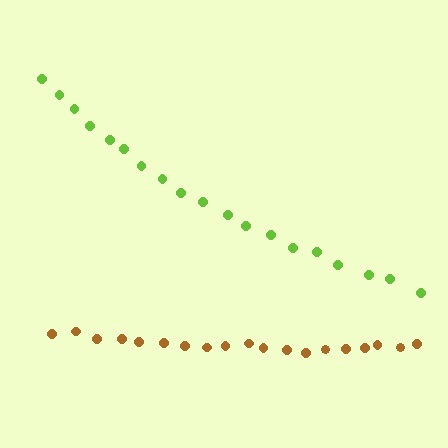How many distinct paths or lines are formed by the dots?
There are 2 distinct paths.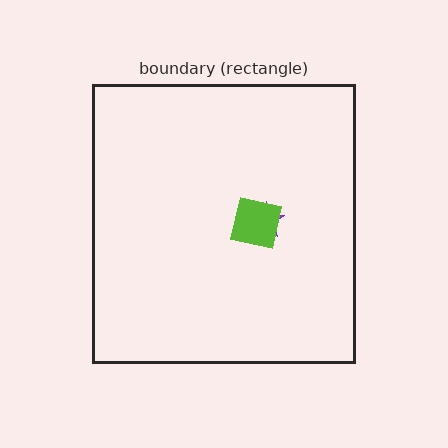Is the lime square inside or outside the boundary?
Inside.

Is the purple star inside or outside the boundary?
Inside.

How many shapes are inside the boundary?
2 inside, 0 outside.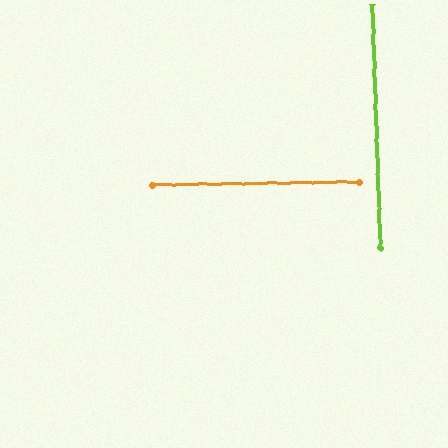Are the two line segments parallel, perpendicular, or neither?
Perpendicular — they meet at approximately 89°.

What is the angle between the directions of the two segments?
Approximately 89 degrees.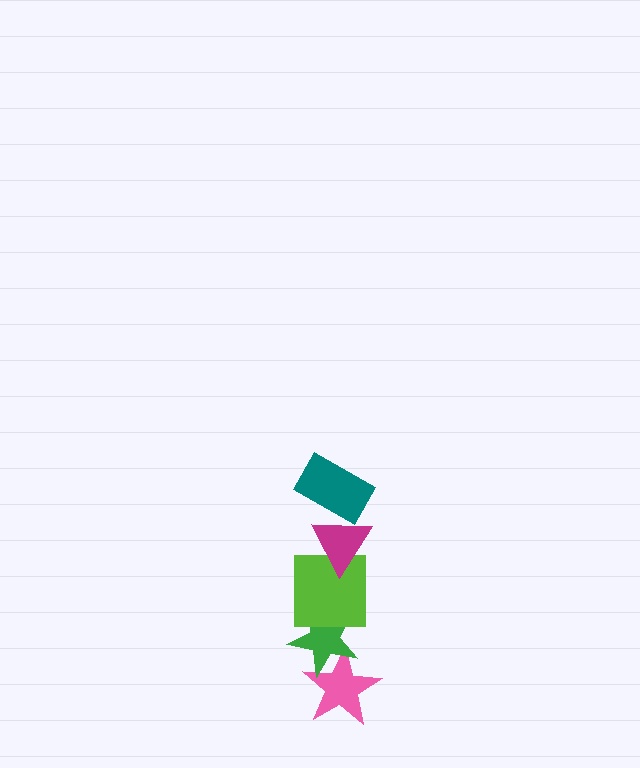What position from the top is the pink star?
The pink star is 5th from the top.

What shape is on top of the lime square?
The magenta triangle is on top of the lime square.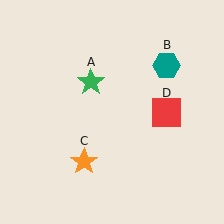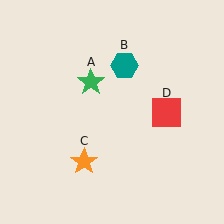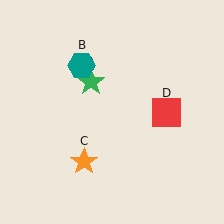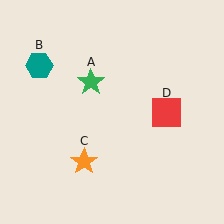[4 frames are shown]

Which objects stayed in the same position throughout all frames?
Green star (object A) and orange star (object C) and red square (object D) remained stationary.